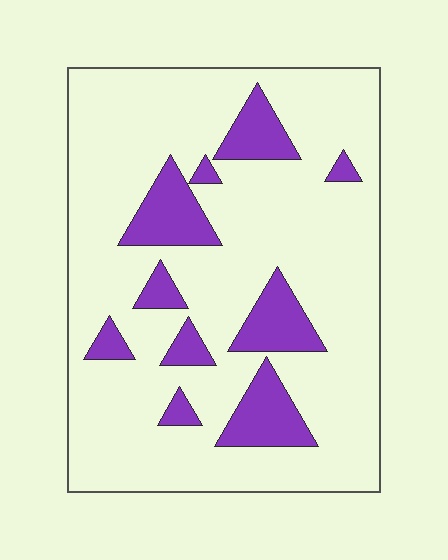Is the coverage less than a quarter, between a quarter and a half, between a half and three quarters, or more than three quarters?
Less than a quarter.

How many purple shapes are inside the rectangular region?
10.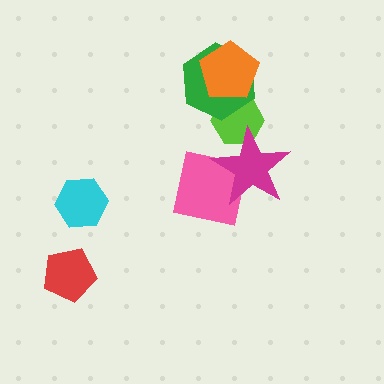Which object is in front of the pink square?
The magenta star is in front of the pink square.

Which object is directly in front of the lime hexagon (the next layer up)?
The magenta star is directly in front of the lime hexagon.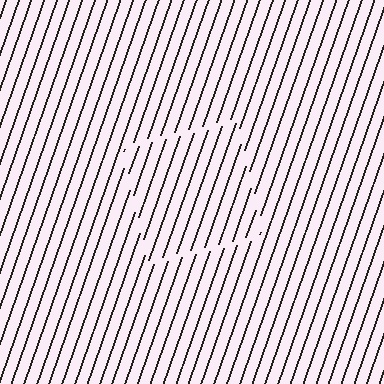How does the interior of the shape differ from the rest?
The interior of the shape contains the same grating, shifted by half a period — the contour is defined by the phase discontinuity where line-ends from the inner and outer gratings abut.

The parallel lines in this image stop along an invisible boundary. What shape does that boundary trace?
An illusory square. The interior of the shape contains the same grating, shifted by half a period — the contour is defined by the phase discontinuity where line-ends from the inner and outer gratings abut.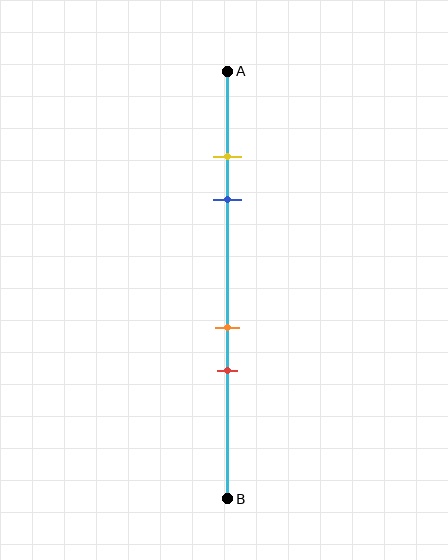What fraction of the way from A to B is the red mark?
The red mark is approximately 70% (0.7) of the way from A to B.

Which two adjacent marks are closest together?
The yellow and blue marks are the closest adjacent pair.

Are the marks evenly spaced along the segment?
No, the marks are not evenly spaced.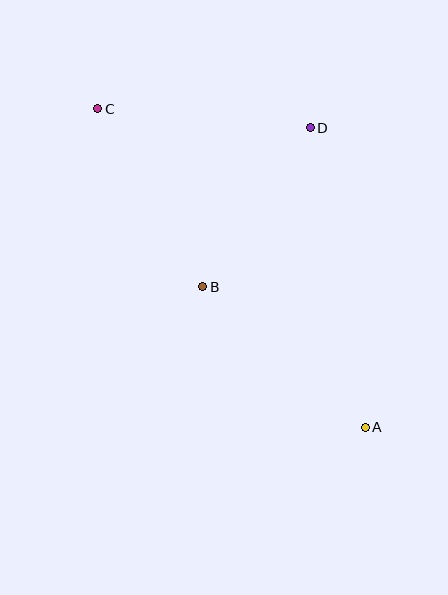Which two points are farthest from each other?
Points A and C are farthest from each other.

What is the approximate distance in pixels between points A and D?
The distance between A and D is approximately 304 pixels.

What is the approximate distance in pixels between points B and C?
The distance between B and C is approximately 207 pixels.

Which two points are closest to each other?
Points B and D are closest to each other.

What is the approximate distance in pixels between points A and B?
The distance between A and B is approximately 215 pixels.